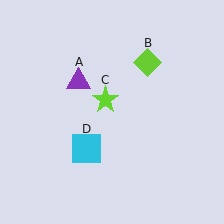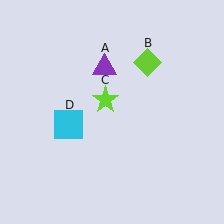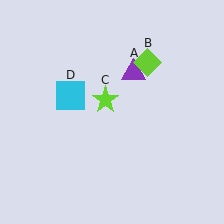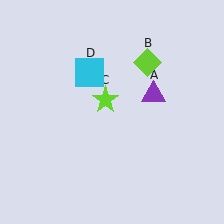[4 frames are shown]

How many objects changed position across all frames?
2 objects changed position: purple triangle (object A), cyan square (object D).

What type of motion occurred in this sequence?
The purple triangle (object A), cyan square (object D) rotated clockwise around the center of the scene.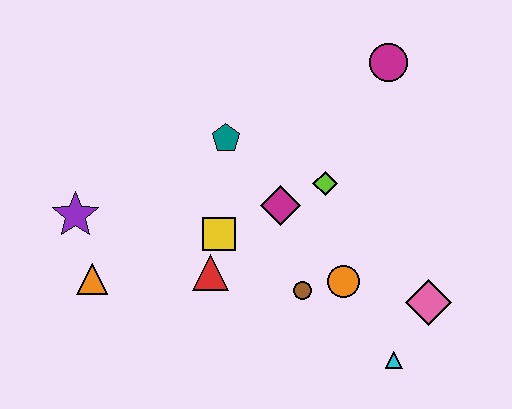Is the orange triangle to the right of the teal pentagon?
No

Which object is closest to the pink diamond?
The cyan triangle is closest to the pink diamond.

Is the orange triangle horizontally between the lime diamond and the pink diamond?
No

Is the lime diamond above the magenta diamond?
Yes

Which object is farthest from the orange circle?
The purple star is farthest from the orange circle.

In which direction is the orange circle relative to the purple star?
The orange circle is to the right of the purple star.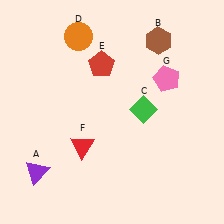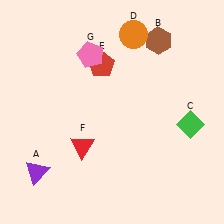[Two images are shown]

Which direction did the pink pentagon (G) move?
The pink pentagon (G) moved left.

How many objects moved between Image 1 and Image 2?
3 objects moved between the two images.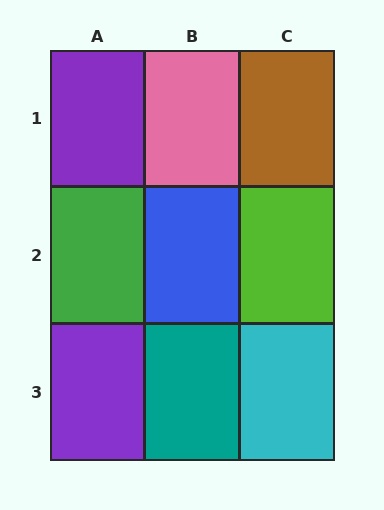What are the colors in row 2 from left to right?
Green, blue, lime.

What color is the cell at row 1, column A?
Purple.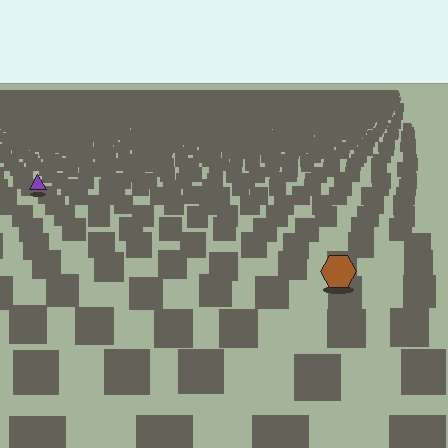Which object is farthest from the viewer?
The purple triangle is farthest from the viewer. It appears smaller and the ground texture around it is denser.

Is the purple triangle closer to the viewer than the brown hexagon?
No. The brown hexagon is closer — you can tell from the texture gradient: the ground texture is coarser near it.